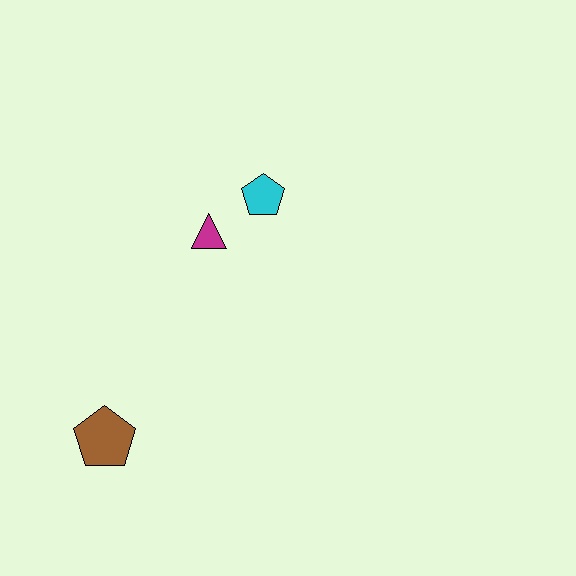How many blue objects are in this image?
There are no blue objects.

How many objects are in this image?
There are 3 objects.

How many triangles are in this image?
There is 1 triangle.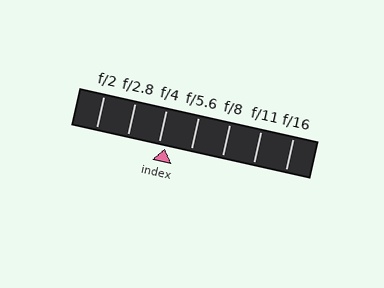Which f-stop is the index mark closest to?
The index mark is closest to f/4.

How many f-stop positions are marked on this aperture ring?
There are 7 f-stop positions marked.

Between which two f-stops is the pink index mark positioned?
The index mark is between f/4 and f/5.6.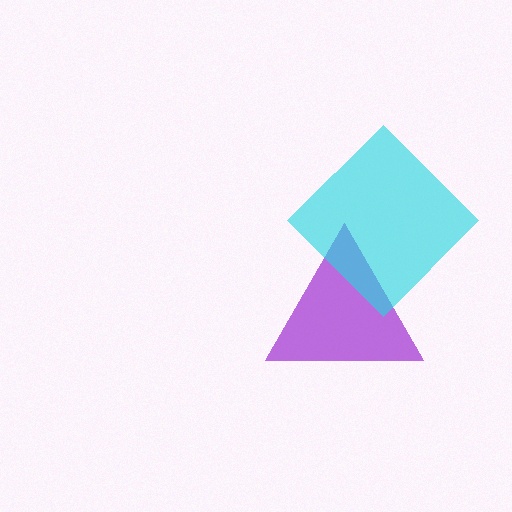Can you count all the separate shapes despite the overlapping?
Yes, there are 2 separate shapes.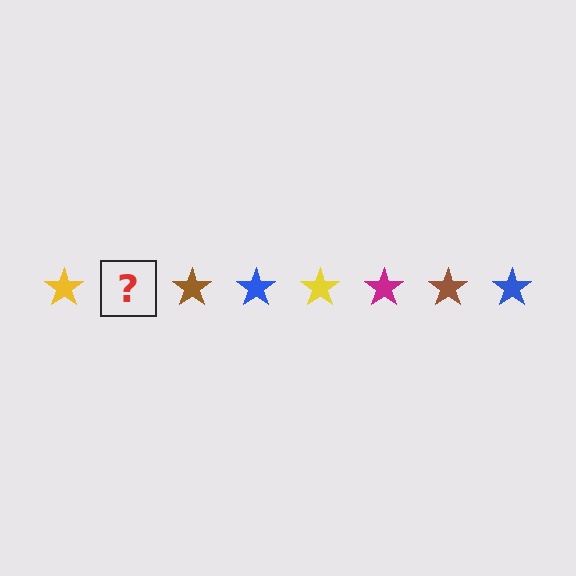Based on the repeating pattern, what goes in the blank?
The blank should be a magenta star.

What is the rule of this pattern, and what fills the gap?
The rule is that the pattern cycles through yellow, magenta, brown, blue stars. The gap should be filled with a magenta star.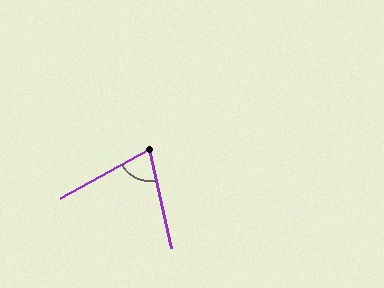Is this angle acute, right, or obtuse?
It is acute.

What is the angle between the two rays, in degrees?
Approximately 73 degrees.